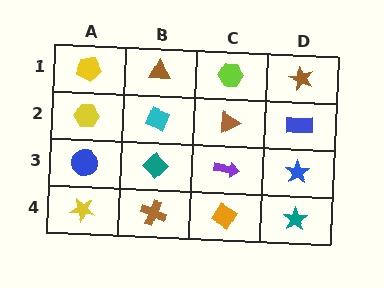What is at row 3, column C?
A purple arrow.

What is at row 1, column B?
A brown triangle.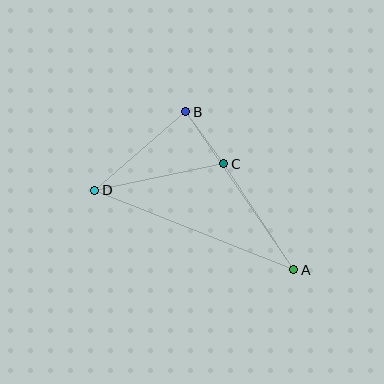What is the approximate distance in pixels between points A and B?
The distance between A and B is approximately 192 pixels.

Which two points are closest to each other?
Points B and C are closest to each other.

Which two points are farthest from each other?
Points A and D are farthest from each other.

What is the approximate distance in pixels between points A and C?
The distance between A and C is approximately 127 pixels.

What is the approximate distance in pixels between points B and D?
The distance between B and D is approximately 120 pixels.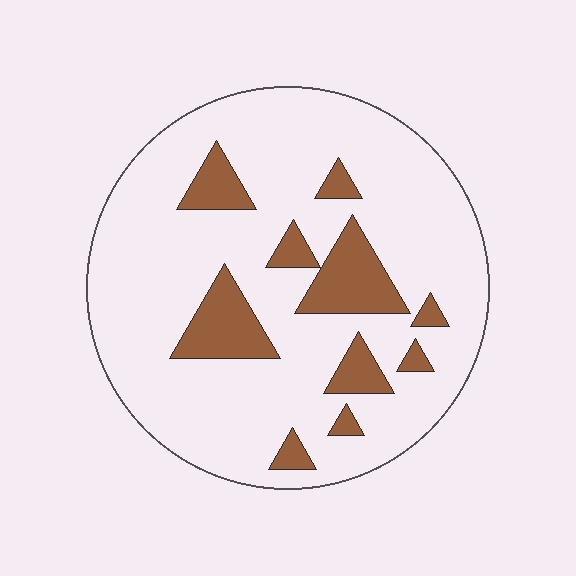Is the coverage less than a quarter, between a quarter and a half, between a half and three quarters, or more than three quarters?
Less than a quarter.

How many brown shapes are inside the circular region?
10.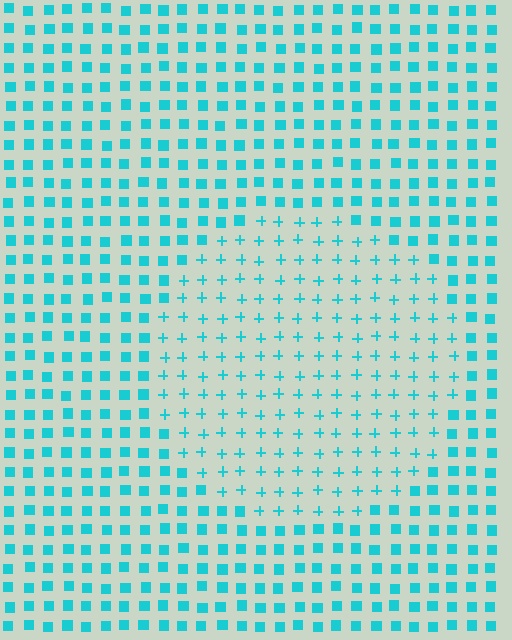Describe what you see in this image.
The image is filled with small cyan elements arranged in a uniform grid. A circle-shaped region contains plus signs, while the surrounding area contains squares. The boundary is defined purely by the change in element shape.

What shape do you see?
I see a circle.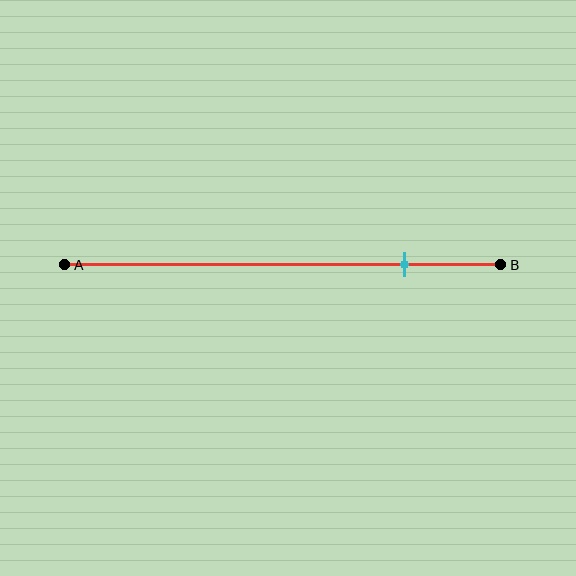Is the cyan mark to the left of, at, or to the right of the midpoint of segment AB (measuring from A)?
The cyan mark is to the right of the midpoint of segment AB.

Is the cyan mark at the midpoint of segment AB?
No, the mark is at about 80% from A, not at the 50% midpoint.